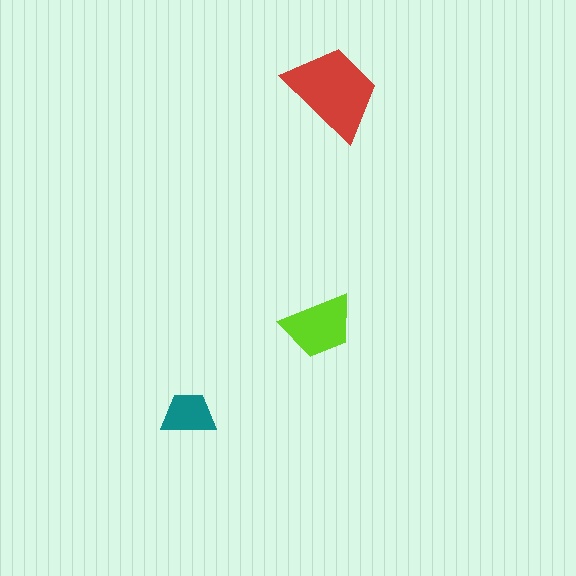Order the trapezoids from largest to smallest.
the red one, the lime one, the teal one.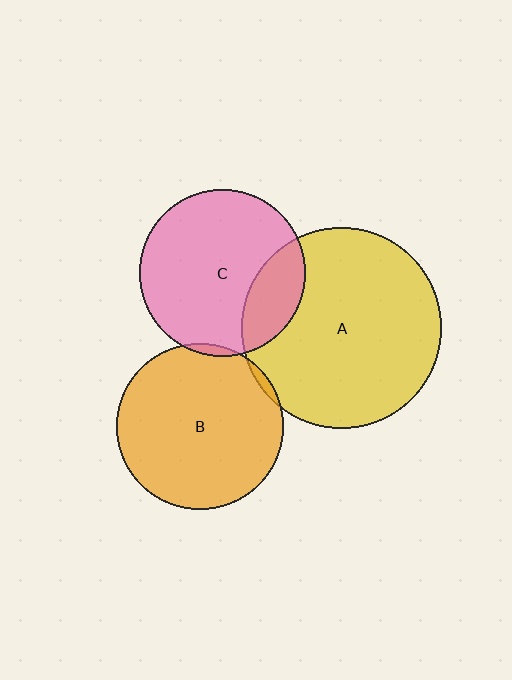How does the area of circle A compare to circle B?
Approximately 1.4 times.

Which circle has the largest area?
Circle A (yellow).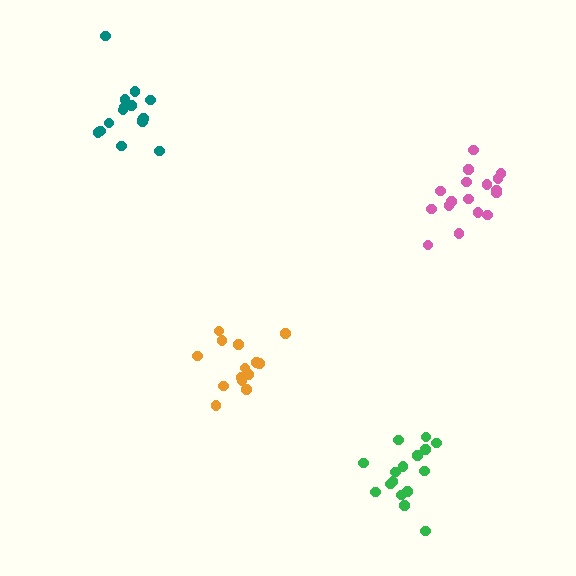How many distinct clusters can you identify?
There are 4 distinct clusters.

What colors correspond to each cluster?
The clusters are colored: green, orange, teal, pink.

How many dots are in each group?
Group 1: 16 dots, Group 2: 14 dots, Group 3: 15 dots, Group 4: 17 dots (62 total).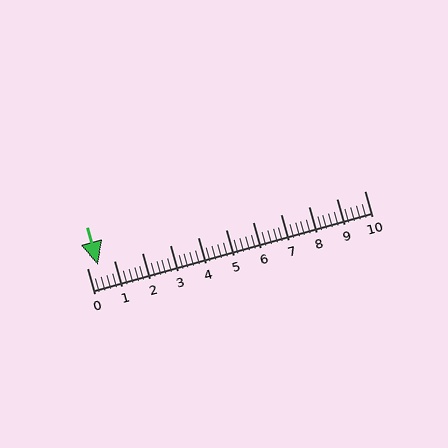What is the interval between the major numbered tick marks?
The major tick marks are spaced 1 units apart.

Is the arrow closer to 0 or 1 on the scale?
The arrow is closer to 0.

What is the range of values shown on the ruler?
The ruler shows values from 0 to 10.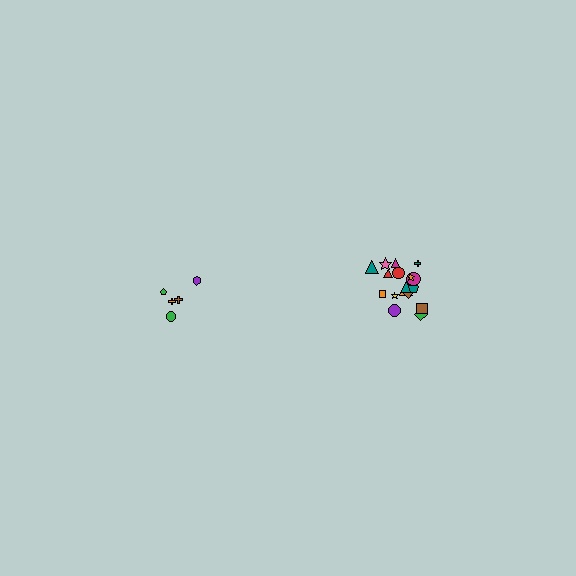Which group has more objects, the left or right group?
The right group.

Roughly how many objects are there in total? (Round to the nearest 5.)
Roughly 25 objects in total.